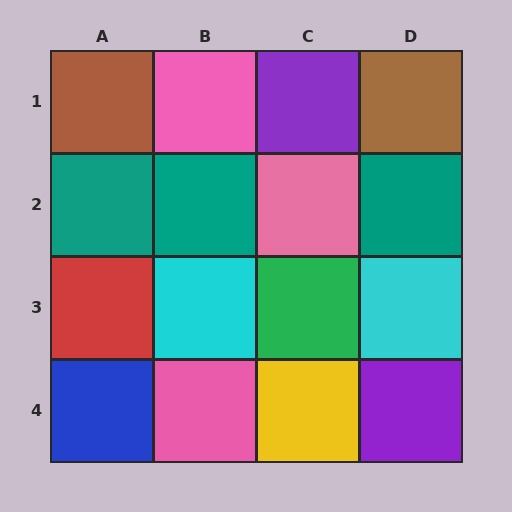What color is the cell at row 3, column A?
Red.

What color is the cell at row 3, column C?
Green.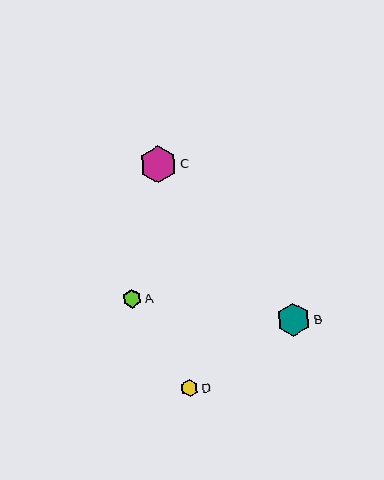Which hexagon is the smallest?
Hexagon D is the smallest with a size of approximately 17 pixels.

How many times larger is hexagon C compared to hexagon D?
Hexagon C is approximately 2.2 times the size of hexagon D.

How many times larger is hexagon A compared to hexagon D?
Hexagon A is approximately 1.1 times the size of hexagon D.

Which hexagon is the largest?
Hexagon C is the largest with a size of approximately 37 pixels.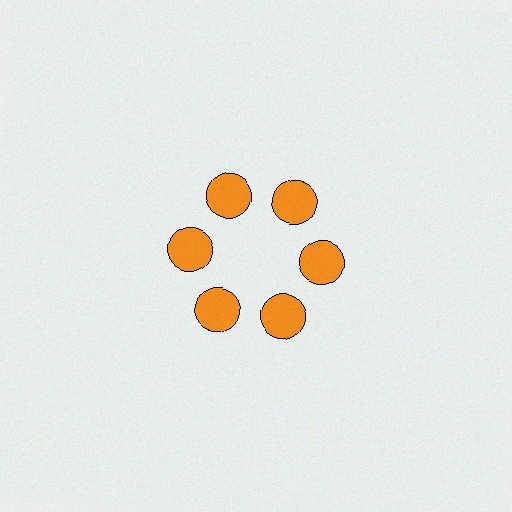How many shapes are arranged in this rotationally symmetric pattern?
There are 6 shapes, arranged in 6 groups of 1.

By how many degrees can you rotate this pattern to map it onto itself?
The pattern maps onto itself every 60 degrees of rotation.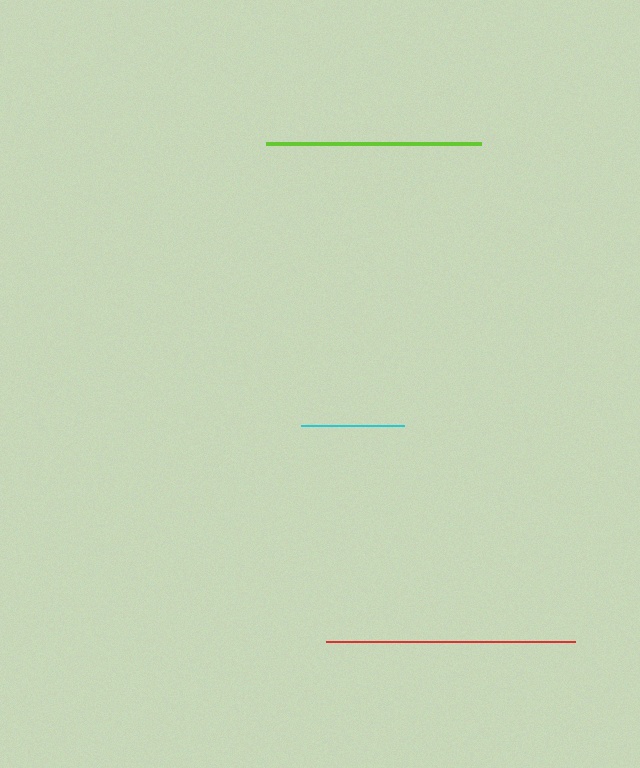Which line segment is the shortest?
The cyan line is the shortest at approximately 103 pixels.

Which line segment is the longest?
The red line is the longest at approximately 248 pixels.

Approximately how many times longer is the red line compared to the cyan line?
The red line is approximately 2.4 times the length of the cyan line.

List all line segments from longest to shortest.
From longest to shortest: red, lime, cyan.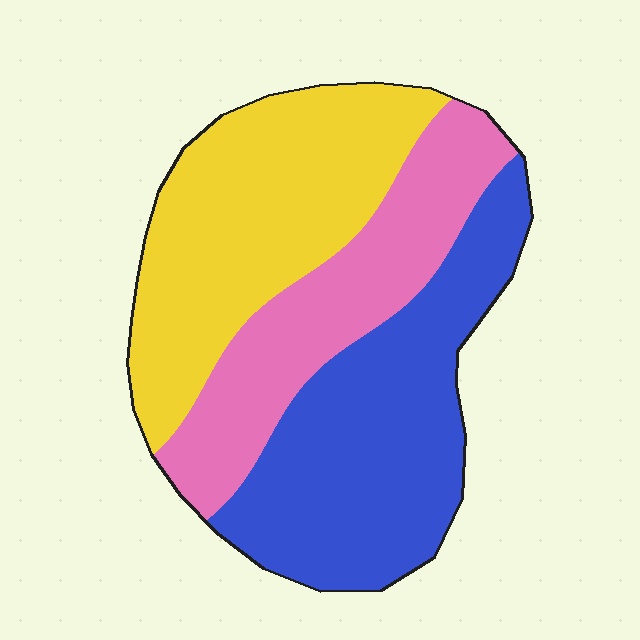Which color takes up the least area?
Pink, at roughly 25%.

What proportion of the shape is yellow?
Yellow covers 36% of the shape.